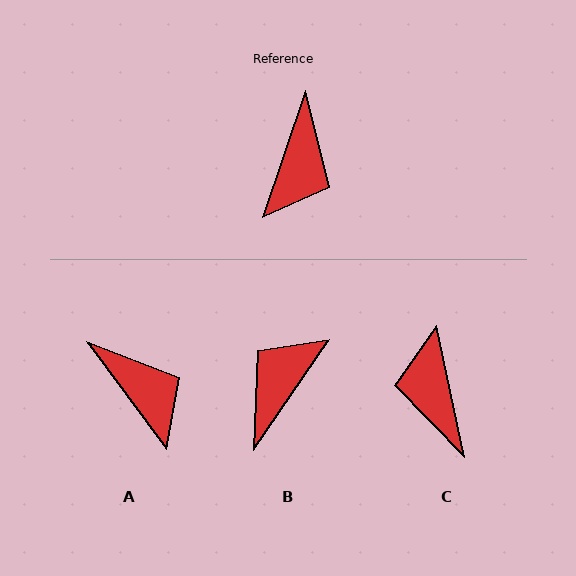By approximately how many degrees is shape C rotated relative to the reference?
Approximately 149 degrees clockwise.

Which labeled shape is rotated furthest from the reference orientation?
B, about 165 degrees away.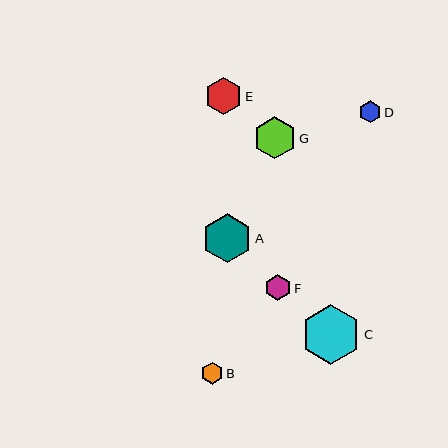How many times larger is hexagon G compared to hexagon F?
Hexagon G is approximately 1.7 times the size of hexagon F.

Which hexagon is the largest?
Hexagon C is the largest with a size of approximately 60 pixels.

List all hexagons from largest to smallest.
From largest to smallest: C, A, G, E, F, D, B.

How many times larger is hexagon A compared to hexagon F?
Hexagon A is approximately 1.9 times the size of hexagon F.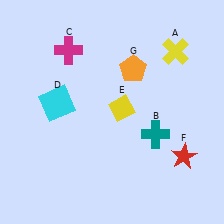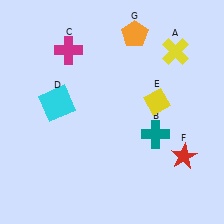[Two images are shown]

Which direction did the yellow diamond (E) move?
The yellow diamond (E) moved right.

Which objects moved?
The objects that moved are: the yellow diamond (E), the orange pentagon (G).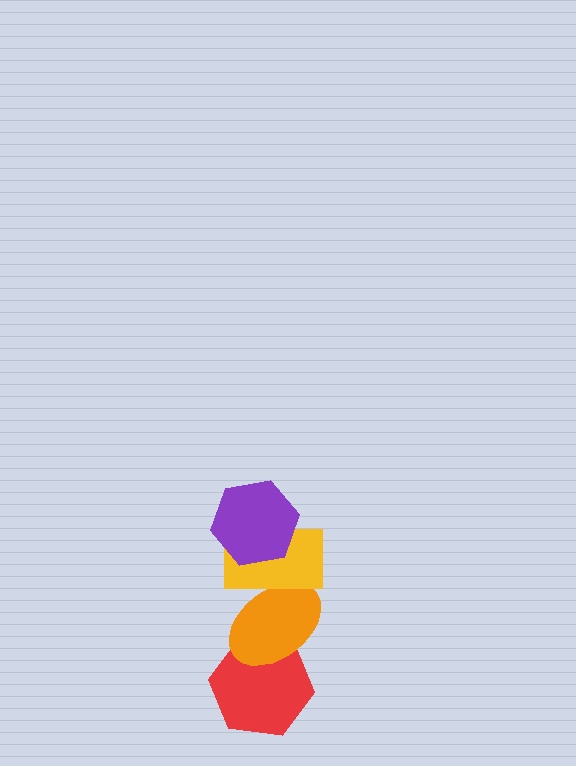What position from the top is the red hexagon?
The red hexagon is 4th from the top.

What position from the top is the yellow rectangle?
The yellow rectangle is 2nd from the top.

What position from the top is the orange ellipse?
The orange ellipse is 3rd from the top.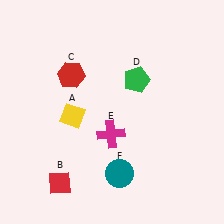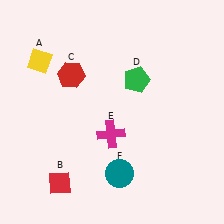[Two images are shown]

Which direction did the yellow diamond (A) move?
The yellow diamond (A) moved up.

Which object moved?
The yellow diamond (A) moved up.